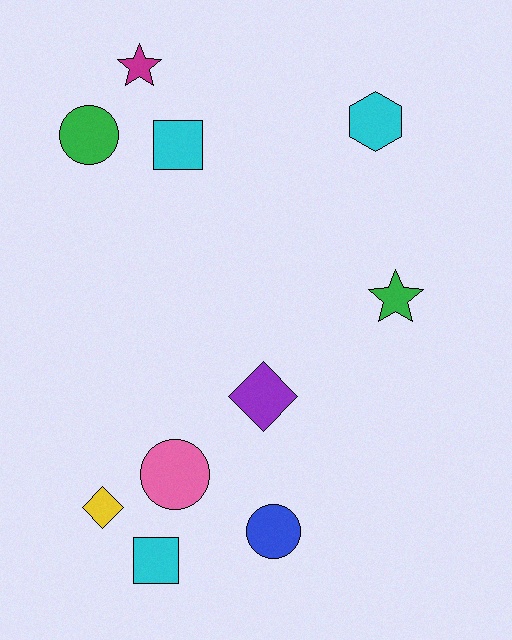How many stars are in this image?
There are 2 stars.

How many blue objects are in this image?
There is 1 blue object.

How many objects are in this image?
There are 10 objects.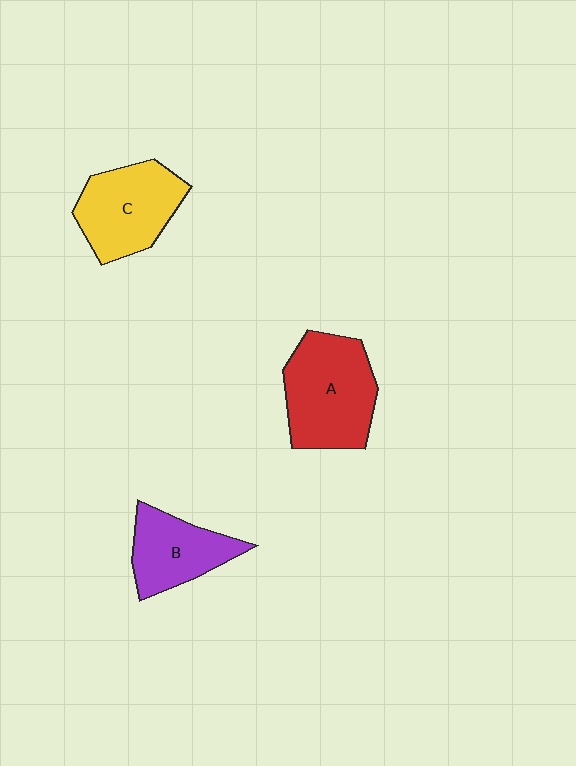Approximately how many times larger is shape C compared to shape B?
Approximately 1.2 times.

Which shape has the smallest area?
Shape B (purple).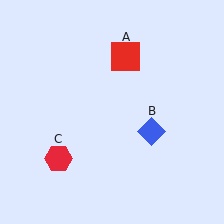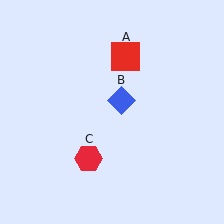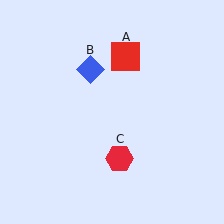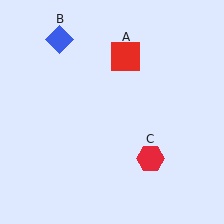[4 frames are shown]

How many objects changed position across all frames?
2 objects changed position: blue diamond (object B), red hexagon (object C).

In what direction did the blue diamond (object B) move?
The blue diamond (object B) moved up and to the left.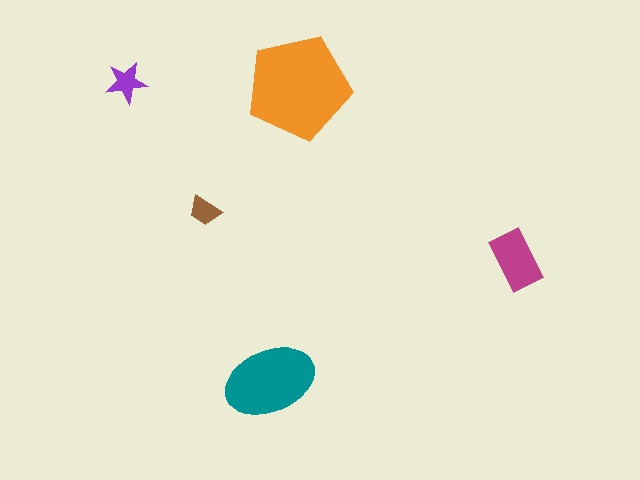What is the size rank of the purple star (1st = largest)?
4th.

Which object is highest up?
The purple star is topmost.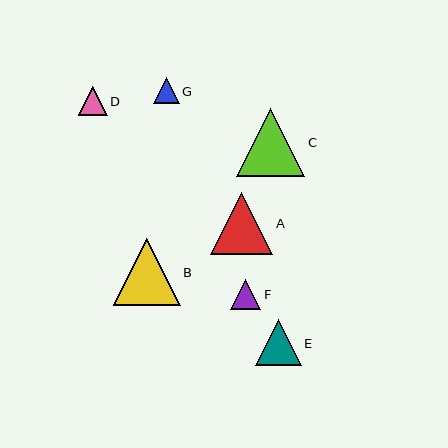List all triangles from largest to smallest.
From largest to smallest: C, B, A, E, F, D, G.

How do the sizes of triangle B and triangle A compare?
Triangle B and triangle A are approximately the same size.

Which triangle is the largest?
Triangle C is the largest with a size of approximately 69 pixels.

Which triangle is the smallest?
Triangle G is the smallest with a size of approximately 26 pixels.